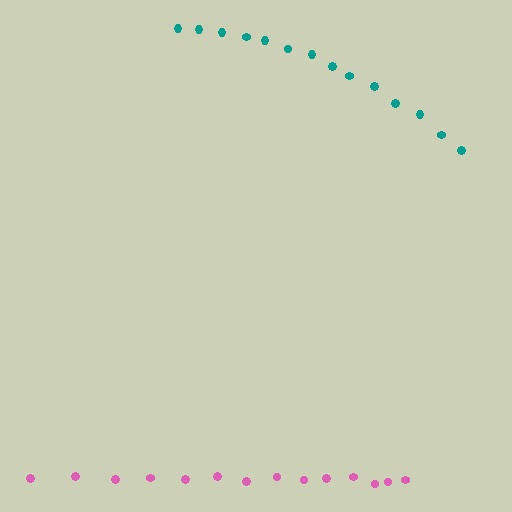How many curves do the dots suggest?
There are 2 distinct paths.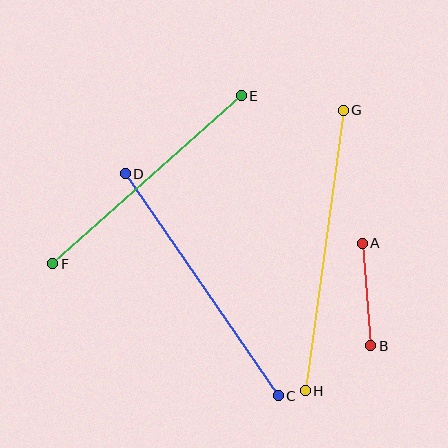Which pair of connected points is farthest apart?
Points G and H are farthest apart.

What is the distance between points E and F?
The distance is approximately 253 pixels.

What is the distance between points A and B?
The distance is approximately 103 pixels.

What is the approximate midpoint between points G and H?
The midpoint is at approximately (324, 250) pixels.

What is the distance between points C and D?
The distance is approximately 270 pixels.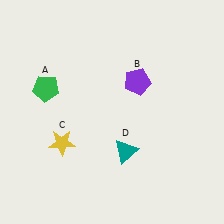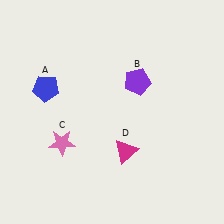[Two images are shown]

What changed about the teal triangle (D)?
In Image 1, D is teal. In Image 2, it changed to magenta.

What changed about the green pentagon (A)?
In Image 1, A is green. In Image 2, it changed to blue.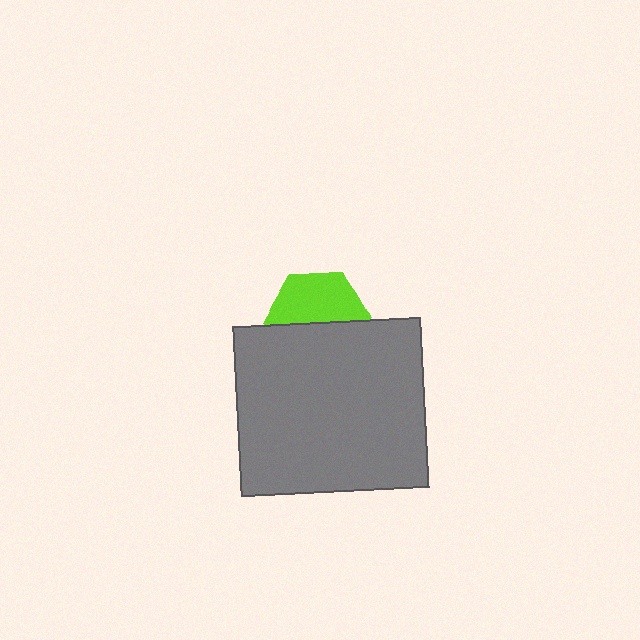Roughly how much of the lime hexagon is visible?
About half of it is visible (roughly 52%).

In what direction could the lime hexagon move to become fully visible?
The lime hexagon could move up. That would shift it out from behind the gray rectangle entirely.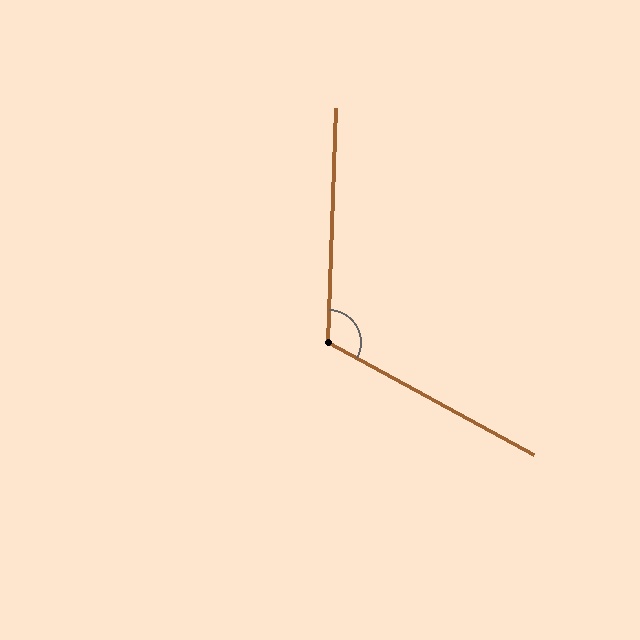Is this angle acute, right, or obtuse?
It is obtuse.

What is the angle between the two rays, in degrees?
Approximately 116 degrees.